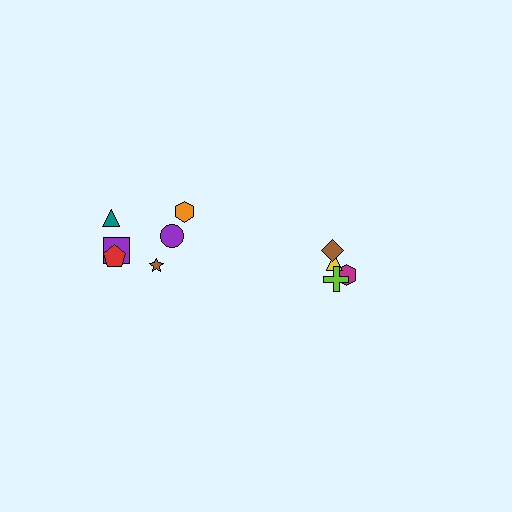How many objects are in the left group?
There are 6 objects.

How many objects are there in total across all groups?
There are 10 objects.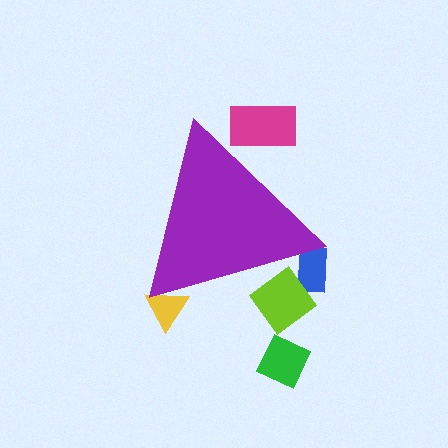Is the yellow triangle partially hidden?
Yes, the yellow triangle is partially hidden behind the purple triangle.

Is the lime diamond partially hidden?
Yes, the lime diamond is partially hidden behind the purple triangle.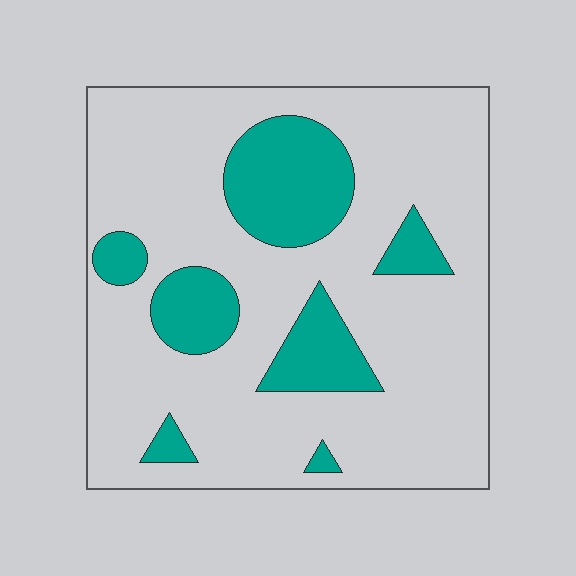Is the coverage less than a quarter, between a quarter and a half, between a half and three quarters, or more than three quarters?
Less than a quarter.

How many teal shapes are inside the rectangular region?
7.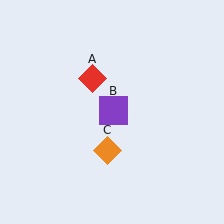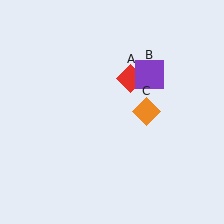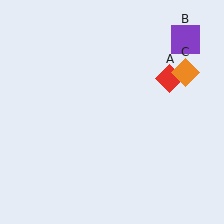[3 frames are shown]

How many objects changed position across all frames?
3 objects changed position: red diamond (object A), purple square (object B), orange diamond (object C).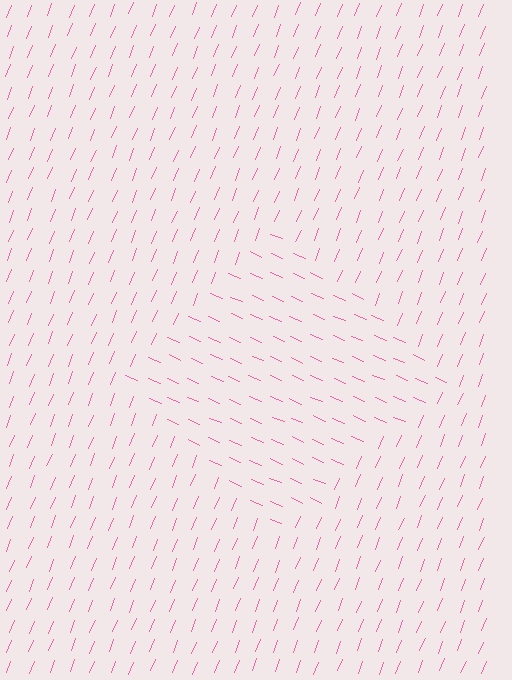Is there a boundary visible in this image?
Yes, there is a texture boundary formed by a change in line orientation.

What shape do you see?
I see a diamond.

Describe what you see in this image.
The image is filled with small pink line segments. A diamond region in the image has lines oriented differently from the surrounding lines, creating a visible texture boundary.